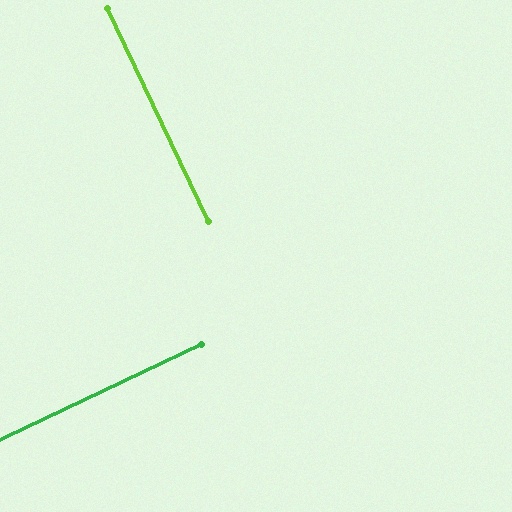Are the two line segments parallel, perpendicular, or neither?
Perpendicular — they meet at approximately 90°.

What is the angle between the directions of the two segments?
Approximately 90 degrees.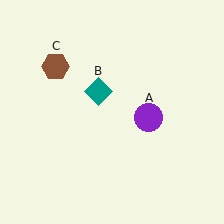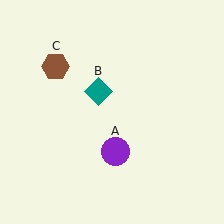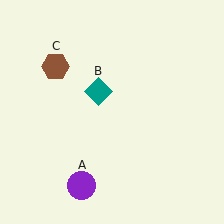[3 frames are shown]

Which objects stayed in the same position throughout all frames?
Teal diamond (object B) and brown hexagon (object C) remained stationary.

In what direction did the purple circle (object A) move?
The purple circle (object A) moved down and to the left.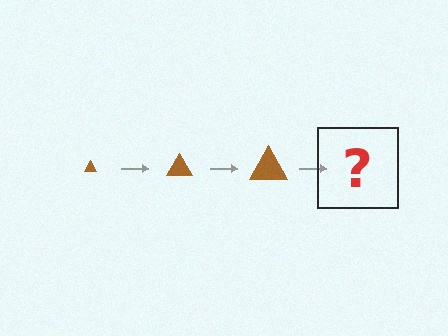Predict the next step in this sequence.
The next step is a brown triangle, larger than the previous one.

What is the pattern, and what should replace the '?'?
The pattern is that the triangle gets progressively larger each step. The '?' should be a brown triangle, larger than the previous one.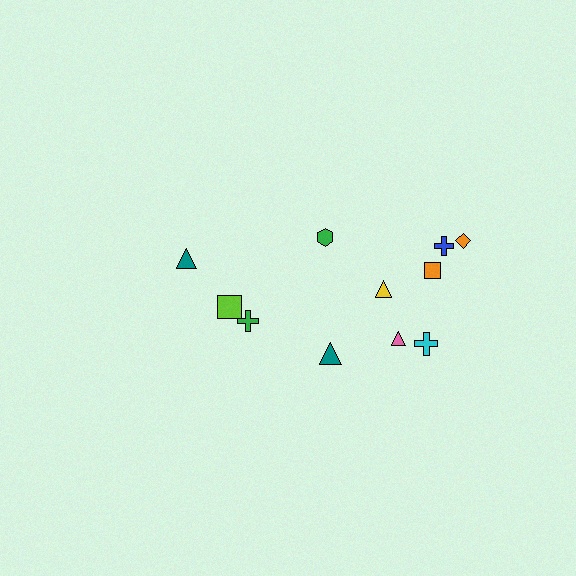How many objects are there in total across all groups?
There are 11 objects.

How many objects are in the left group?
There are 3 objects.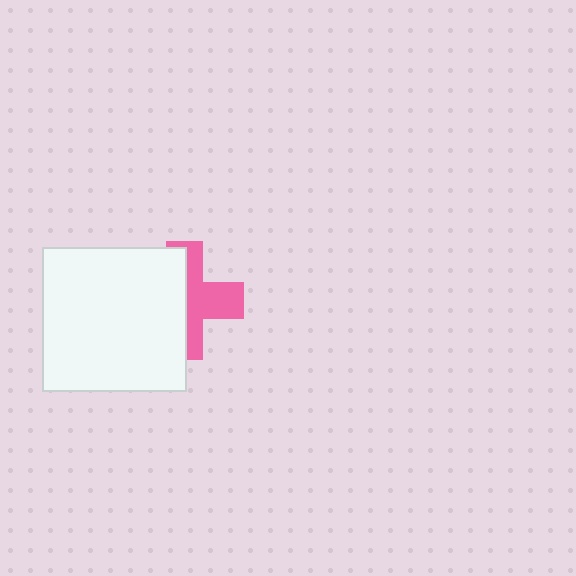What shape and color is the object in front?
The object in front is a white square.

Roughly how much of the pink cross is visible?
About half of it is visible (roughly 47%).